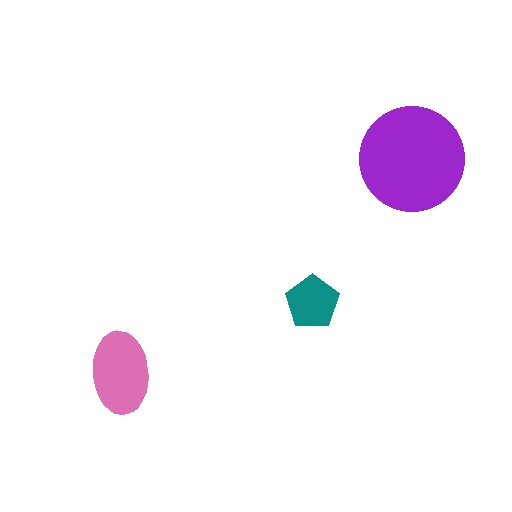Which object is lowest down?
The pink ellipse is bottommost.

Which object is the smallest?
The teal pentagon.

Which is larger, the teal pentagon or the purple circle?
The purple circle.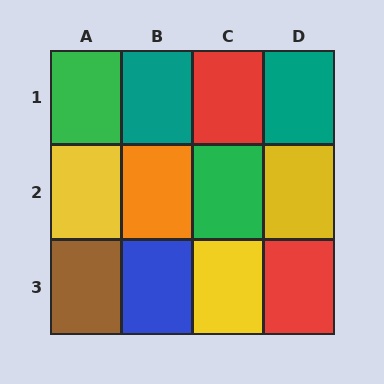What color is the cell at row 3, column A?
Brown.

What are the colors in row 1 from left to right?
Green, teal, red, teal.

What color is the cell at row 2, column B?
Orange.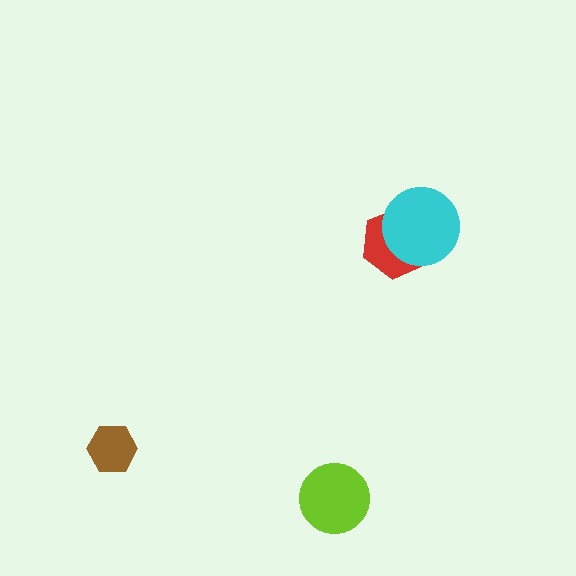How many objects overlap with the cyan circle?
1 object overlaps with the cyan circle.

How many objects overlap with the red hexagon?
1 object overlaps with the red hexagon.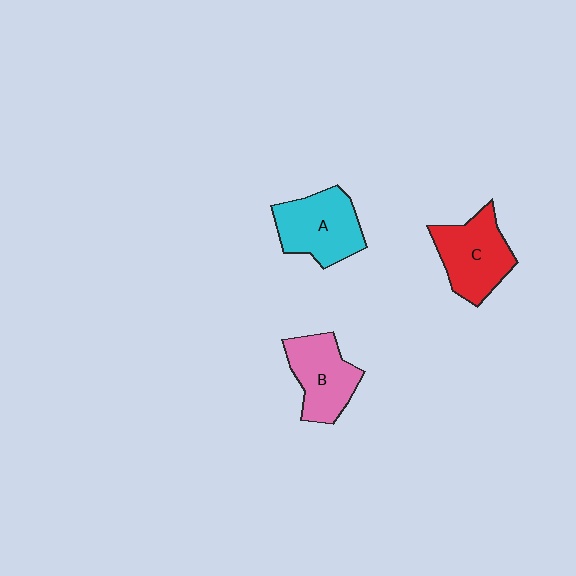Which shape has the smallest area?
Shape B (pink).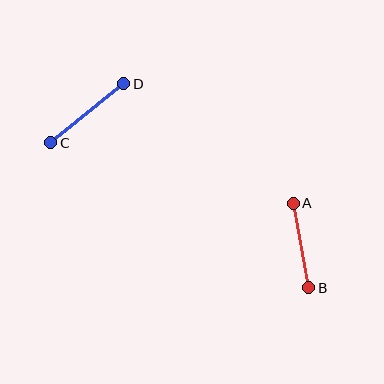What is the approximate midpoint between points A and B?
The midpoint is at approximately (301, 245) pixels.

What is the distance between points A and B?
The distance is approximately 86 pixels.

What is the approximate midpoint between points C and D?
The midpoint is at approximately (87, 113) pixels.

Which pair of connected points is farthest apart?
Points C and D are farthest apart.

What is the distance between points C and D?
The distance is approximately 94 pixels.